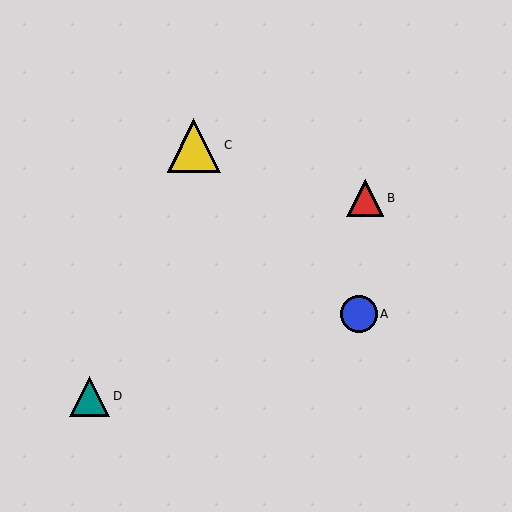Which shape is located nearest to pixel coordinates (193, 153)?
The yellow triangle (labeled C) at (194, 145) is nearest to that location.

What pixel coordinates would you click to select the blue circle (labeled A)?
Click at (359, 314) to select the blue circle A.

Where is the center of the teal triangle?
The center of the teal triangle is at (90, 396).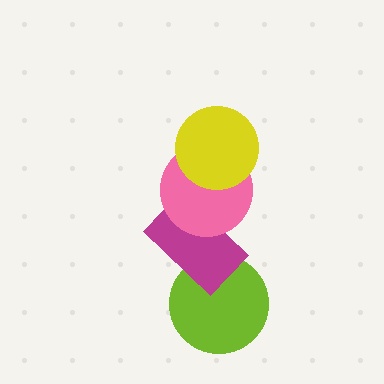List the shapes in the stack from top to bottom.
From top to bottom: the yellow circle, the pink circle, the magenta rectangle, the lime circle.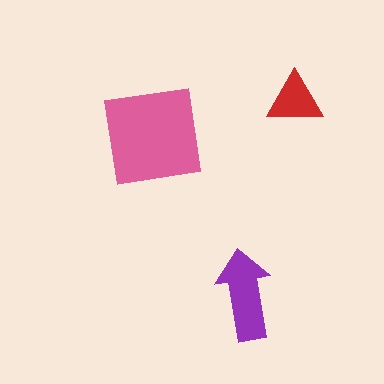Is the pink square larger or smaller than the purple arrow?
Larger.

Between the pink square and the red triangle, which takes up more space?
The pink square.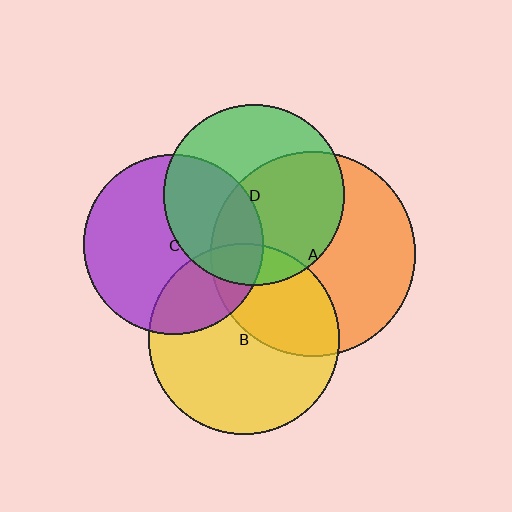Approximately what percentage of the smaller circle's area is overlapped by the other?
Approximately 20%.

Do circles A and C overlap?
Yes.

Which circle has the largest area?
Circle A (orange).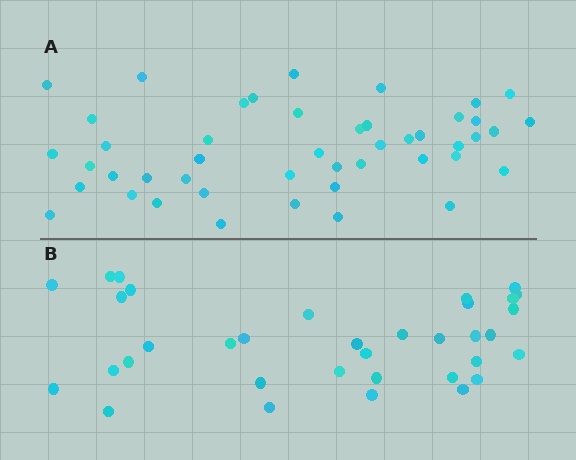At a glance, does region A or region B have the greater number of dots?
Region A (the top region) has more dots.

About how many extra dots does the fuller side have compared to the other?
Region A has roughly 12 or so more dots than region B.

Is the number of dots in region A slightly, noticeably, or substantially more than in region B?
Region A has noticeably more, but not dramatically so. The ratio is roughly 1.3 to 1.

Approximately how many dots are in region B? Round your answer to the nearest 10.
About 40 dots. (The exact count is 35, which rounds to 40.)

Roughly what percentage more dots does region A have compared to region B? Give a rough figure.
About 30% more.